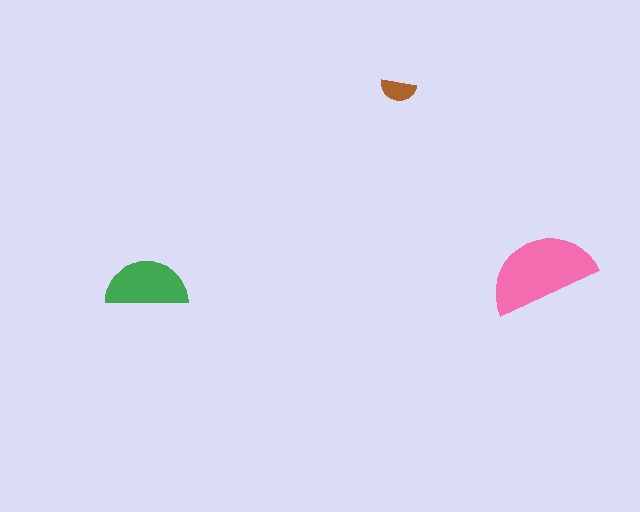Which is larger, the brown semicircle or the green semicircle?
The green one.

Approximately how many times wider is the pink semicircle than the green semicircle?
About 1.5 times wider.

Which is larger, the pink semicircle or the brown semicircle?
The pink one.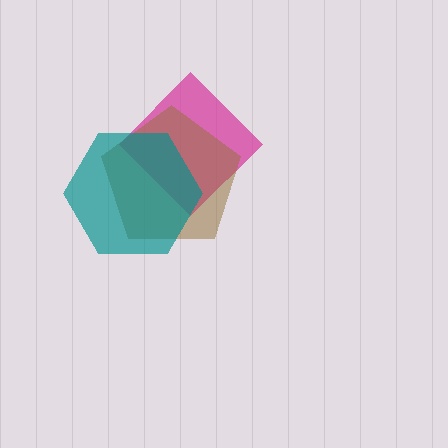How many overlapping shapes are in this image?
There are 3 overlapping shapes in the image.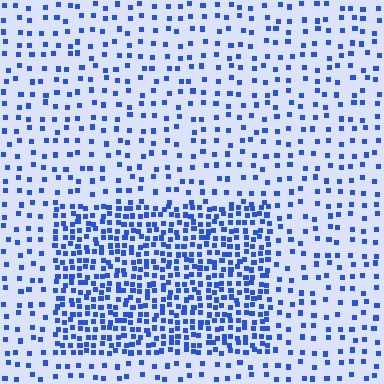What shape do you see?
I see a rectangle.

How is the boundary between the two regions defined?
The boundary is defined by a change in element density (approximately 2.7x ratio). All elements are the same color, size, and shape.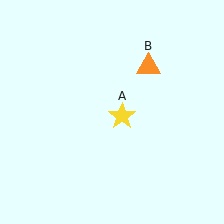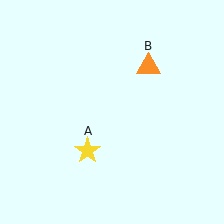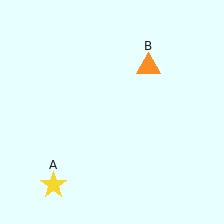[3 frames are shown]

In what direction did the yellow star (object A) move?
The yellow star (object A) moved down and to the left.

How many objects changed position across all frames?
1 object changed position: yellow star (object A).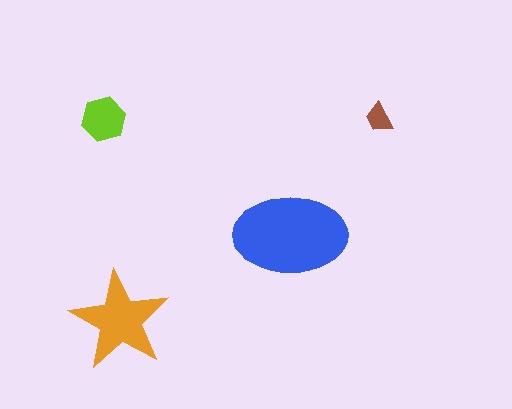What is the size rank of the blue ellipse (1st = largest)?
1st.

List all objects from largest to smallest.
The blue ellipse, the orange star, the lime hexagon, the brown trapezoid.